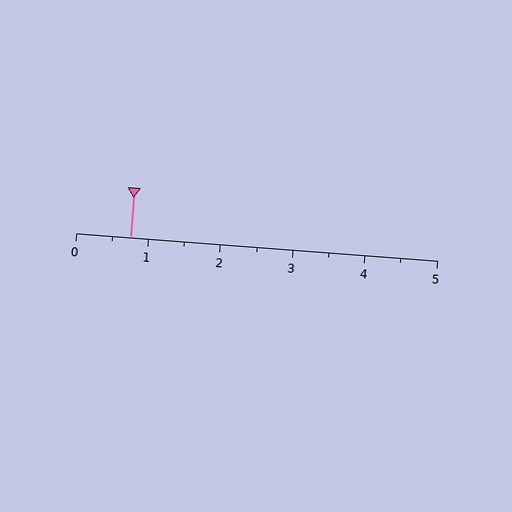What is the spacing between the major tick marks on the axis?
The major ticks are spaced 1 apart.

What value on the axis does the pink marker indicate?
The marker indicates approximately 0.8.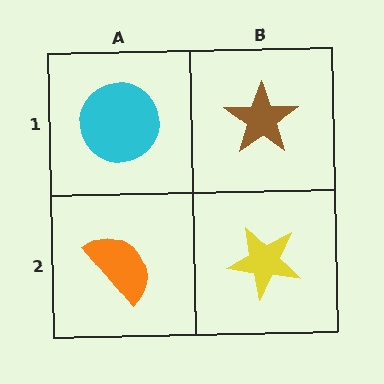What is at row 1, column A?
A cyan circle.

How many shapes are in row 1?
2 shapes.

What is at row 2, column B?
A yellow star.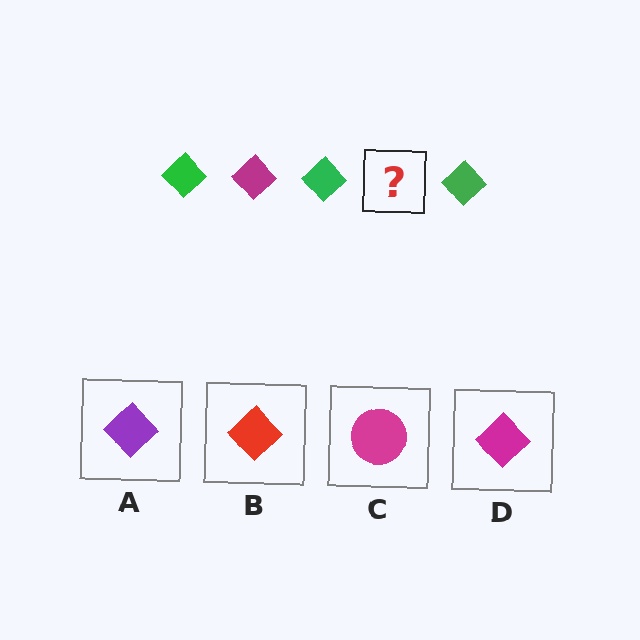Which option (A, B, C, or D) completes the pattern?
D.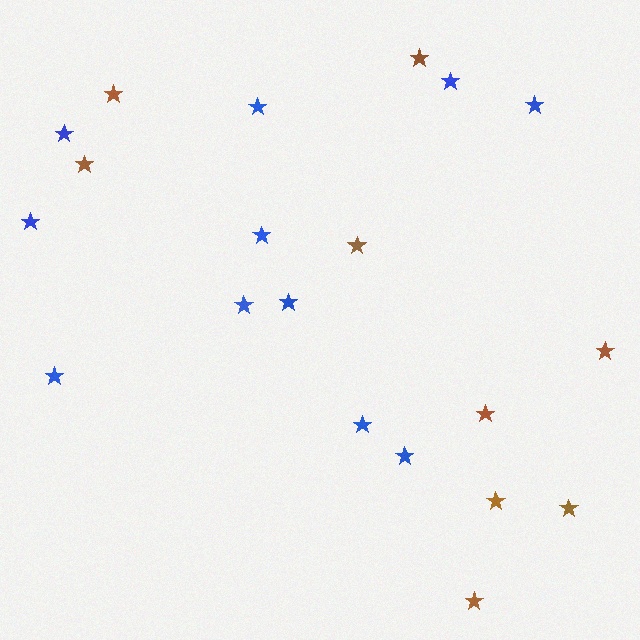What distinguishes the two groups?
There are 2 groups: one group of brown stars (9) and one group of blue stars (11).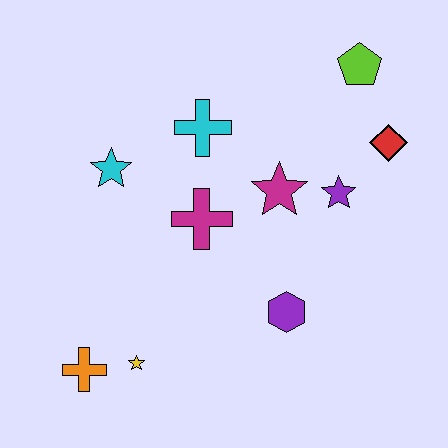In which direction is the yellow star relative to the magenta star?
The yellow star is below the magenta star.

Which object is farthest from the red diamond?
The orange cross is farthest from the red diamond.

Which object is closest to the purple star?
The magenta star is closest to the purple star.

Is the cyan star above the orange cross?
Yes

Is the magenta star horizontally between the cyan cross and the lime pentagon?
Yes